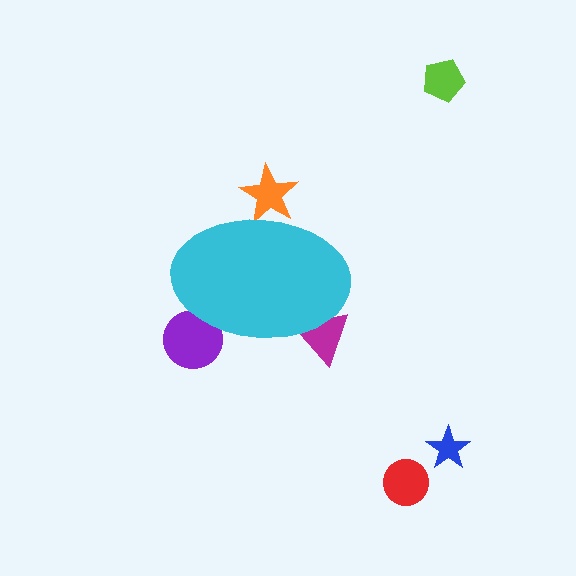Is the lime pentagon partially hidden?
No, the lime pentagon is fully visible.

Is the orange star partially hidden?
Yes, the orange star is partially hidden behind the cyan ellipse.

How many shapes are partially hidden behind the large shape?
3 shapes are partially hidden.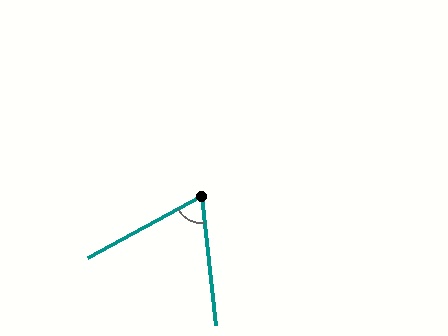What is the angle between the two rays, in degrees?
Approximately 68 degrees.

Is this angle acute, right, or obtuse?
It is acute.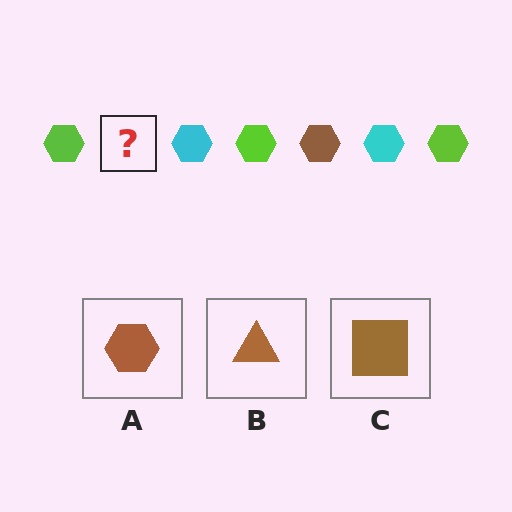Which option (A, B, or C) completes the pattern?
A.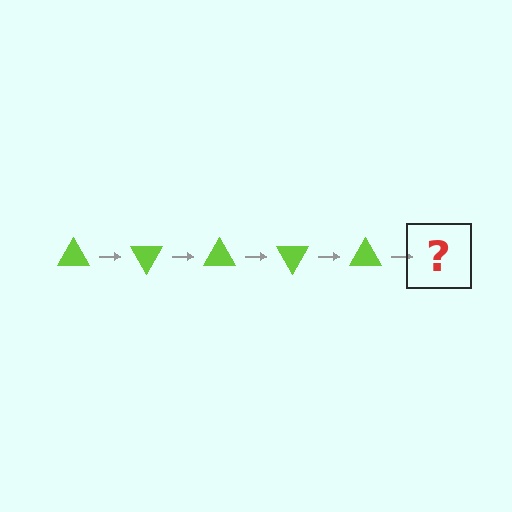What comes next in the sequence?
The next element should be a lime triangle rotated 300 degrees.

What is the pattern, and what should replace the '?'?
The pattern is that the triangle rotates 60 degrees each step. The '?' should be a lime triangle rotated 300 degrees.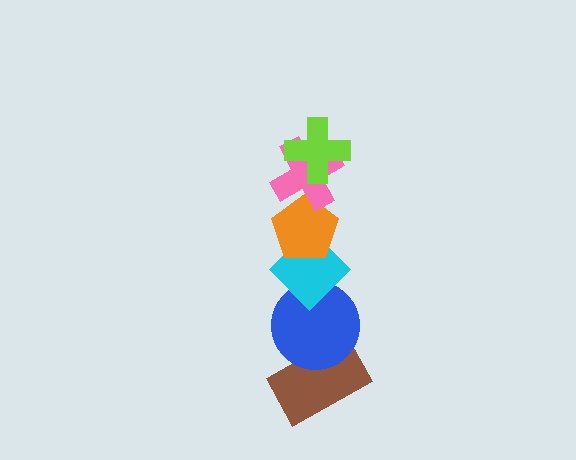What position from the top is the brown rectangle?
The brown rectangle is 6th from the top.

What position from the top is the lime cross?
The lime cross is 1st from the top.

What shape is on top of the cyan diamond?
The orange pentagon is on top of the cyan diamond.